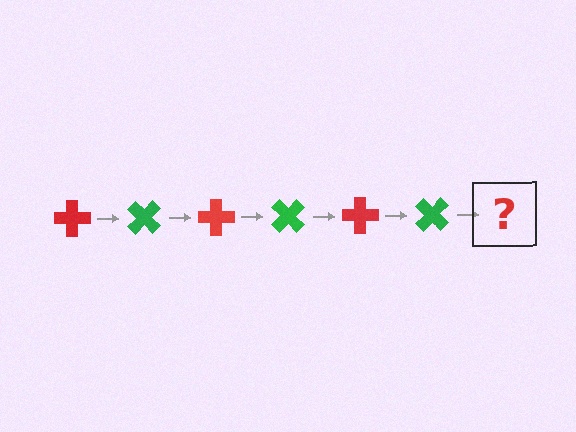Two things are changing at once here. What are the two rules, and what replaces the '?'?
The two rules are that it rotates 45 degrees each step and the color cycles through red and green. The '?' should be a red cross, rotated 270 degrees from the start.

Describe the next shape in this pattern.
It should be a red cross, rotated 270 degrees from the start.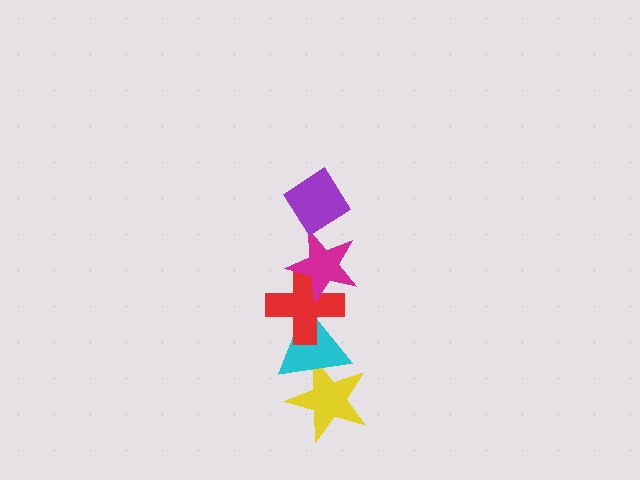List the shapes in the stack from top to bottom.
From top to bottom: the purple diamond, the magenta star, the red cross, the cyan triangle, the yellow star.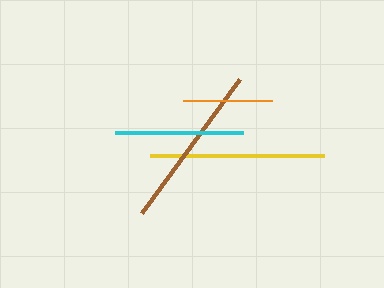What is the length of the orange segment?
The orange segment is approximately 89 pixels long.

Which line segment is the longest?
The yellow line is the longest at approximately 175 pixels.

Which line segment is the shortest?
The orange line is the shortest at approximately 89 pixels.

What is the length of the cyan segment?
The cyan segment is approximately 128 pixels long.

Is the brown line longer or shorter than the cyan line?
The brown line is longer than the cyan line.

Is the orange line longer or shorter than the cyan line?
The cyan line is longer than the orange line.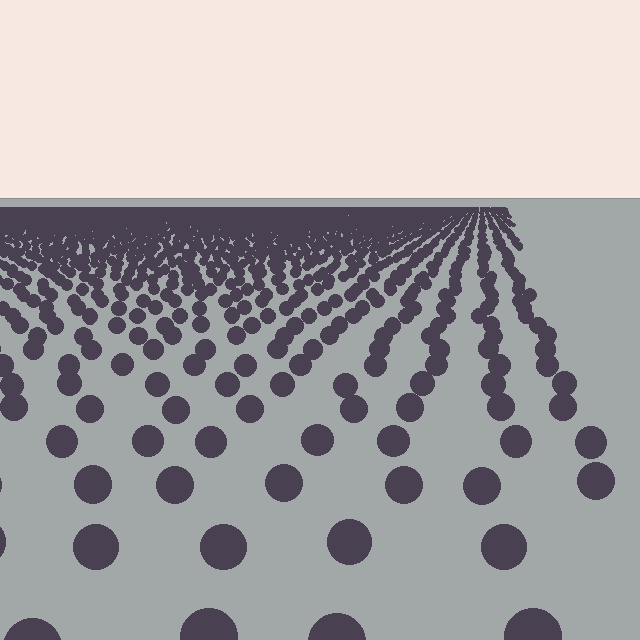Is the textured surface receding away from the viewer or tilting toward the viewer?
The surface is receding away from the viewer. Texture elements get smaller and denser toward the top.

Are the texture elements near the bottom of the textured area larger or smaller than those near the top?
Larger. Near the bottom, elements are closer to the viewer and appear at a bigger on-screen size.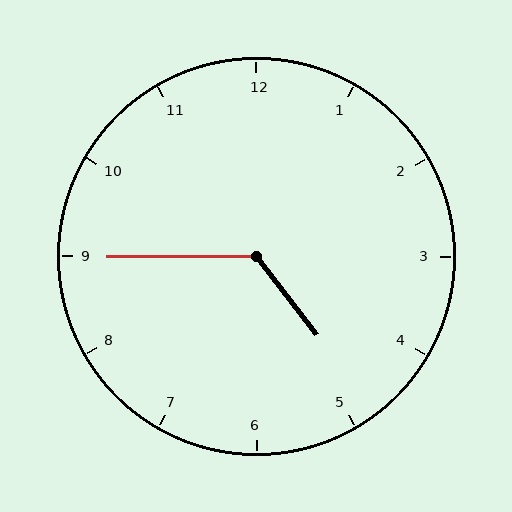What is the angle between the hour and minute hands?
Approximately 128 degrees.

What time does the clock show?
4:45.